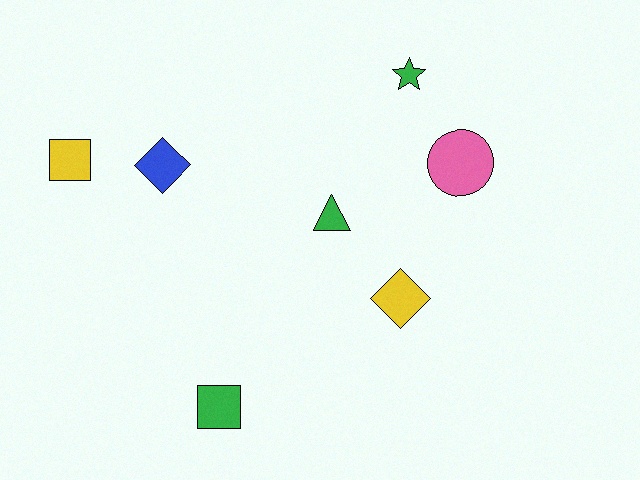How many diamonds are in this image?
There are 2 diamonds.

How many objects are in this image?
There are 7 objects.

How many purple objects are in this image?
There are no purple objects.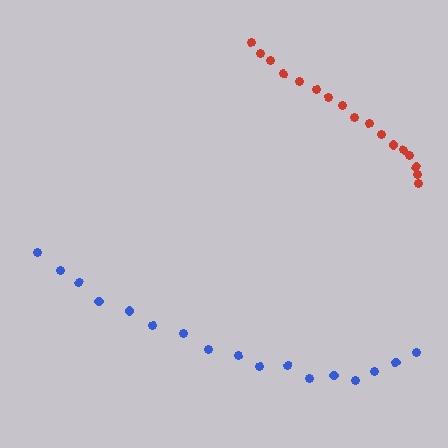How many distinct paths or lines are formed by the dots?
There are 2 distinct paths.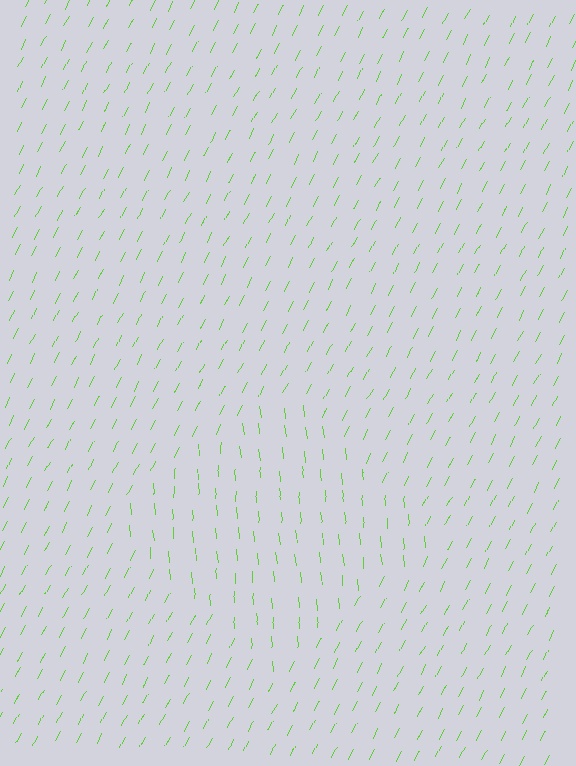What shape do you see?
I see a diamond.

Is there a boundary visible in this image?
Yes, there is a texture boundary formed by a change in line orientation.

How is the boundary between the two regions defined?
The boundary is defined purely by a change in line orientation (approximately 32 degrees difference). All lines are the same color and thickness.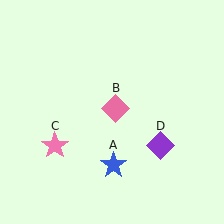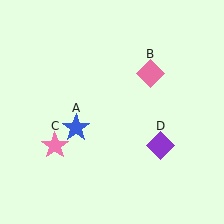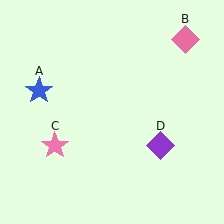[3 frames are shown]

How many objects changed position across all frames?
2 objects changed position: blue star (object A), pink diamond (object B).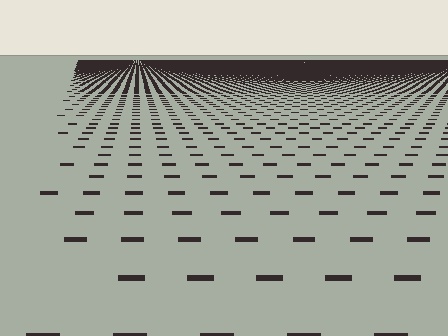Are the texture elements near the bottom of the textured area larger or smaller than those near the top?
Larger. Near the bottom, elements are closer to the viewer and appear at a bigger on-screen size.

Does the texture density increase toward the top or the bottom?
Density increases toward the top.